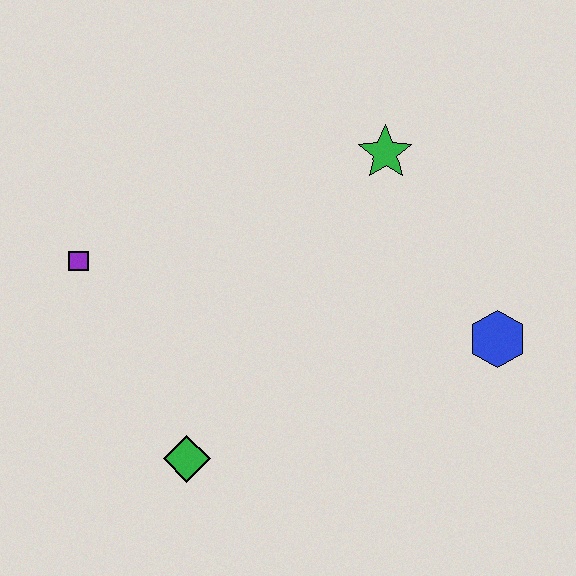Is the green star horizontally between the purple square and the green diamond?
No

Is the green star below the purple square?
No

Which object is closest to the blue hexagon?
The green star is closest to the blue hexagon.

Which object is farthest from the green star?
The green diamond is farthest from the green star.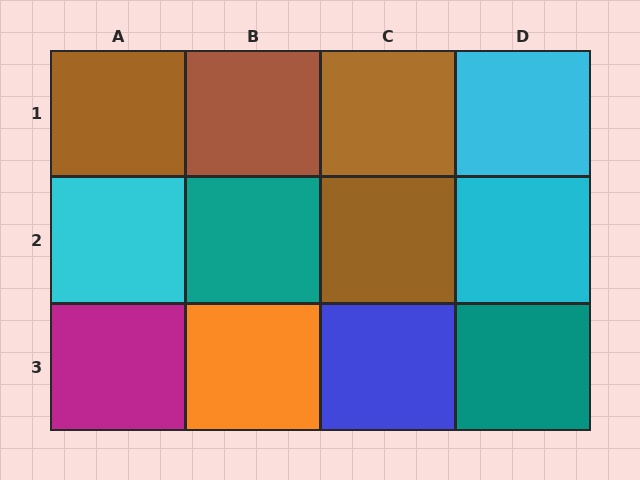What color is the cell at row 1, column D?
Cyan.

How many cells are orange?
1 cell is orange.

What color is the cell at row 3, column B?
Orange.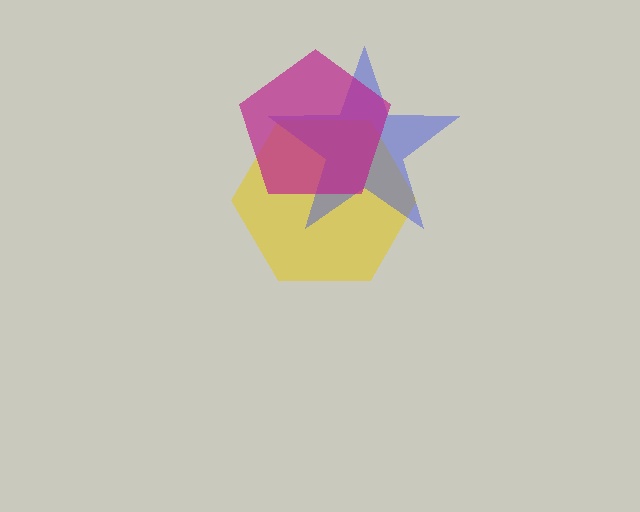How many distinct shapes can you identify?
There are 3 distinct shapes: a yellow hexagon, a blue star, a magenta pentagon.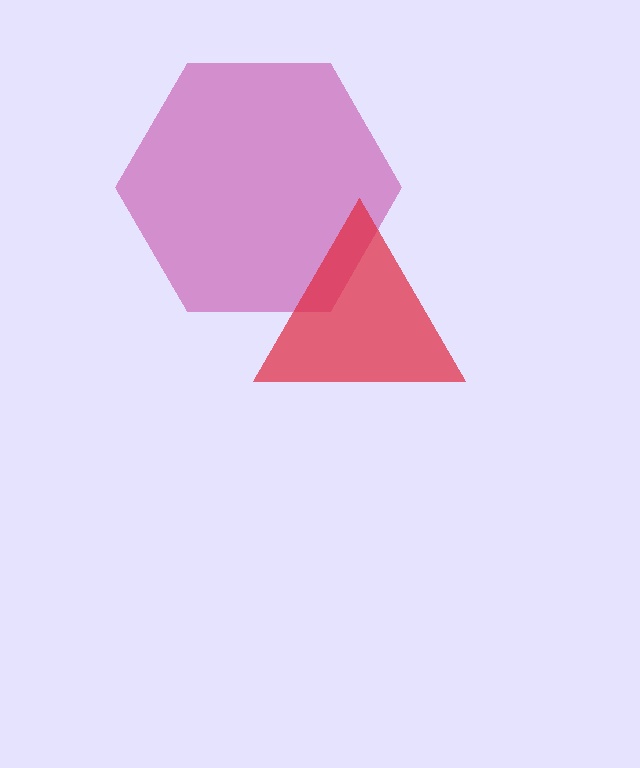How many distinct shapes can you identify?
There are 2 distinct shapes: a magenta hexagon, a red triangle.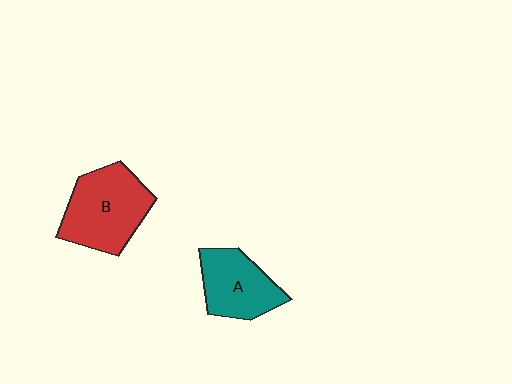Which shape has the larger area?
Shape B (red).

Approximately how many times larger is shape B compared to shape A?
Approximately 1.3 times.